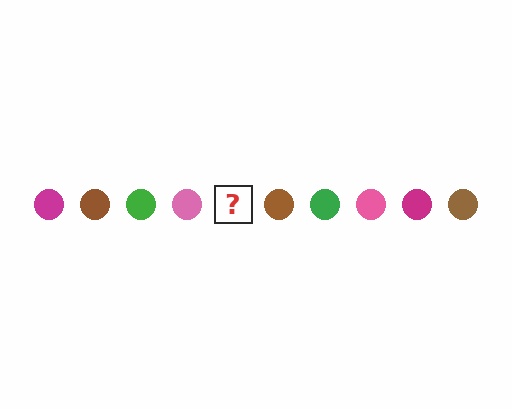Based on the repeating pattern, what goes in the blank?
The blank should be a magenta circle.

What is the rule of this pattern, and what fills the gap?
The rule is that the pattern cycles through magenta, brown, green, pink circles. The gap should be filled with a magenta circle.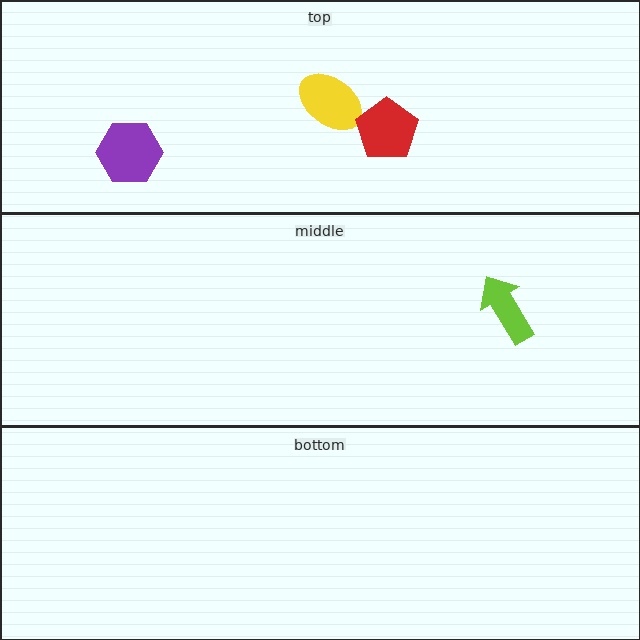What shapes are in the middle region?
The lime arrow.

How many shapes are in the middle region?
1.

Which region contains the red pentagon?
The top region.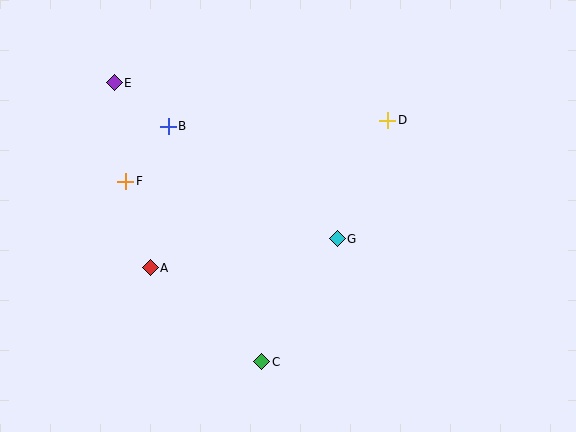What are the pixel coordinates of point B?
Point B is at (168, 126).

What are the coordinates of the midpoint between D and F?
The midpoint between D and F is at (257, 151).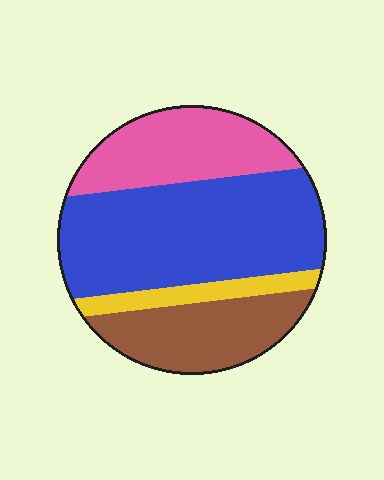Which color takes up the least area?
Yellow, at roughly 10%.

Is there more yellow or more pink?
Pink.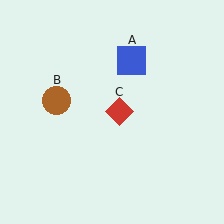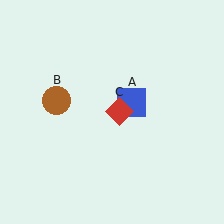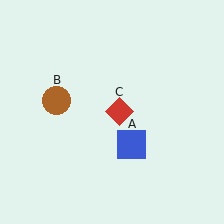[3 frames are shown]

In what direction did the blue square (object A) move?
The blue square (object A) moved down.